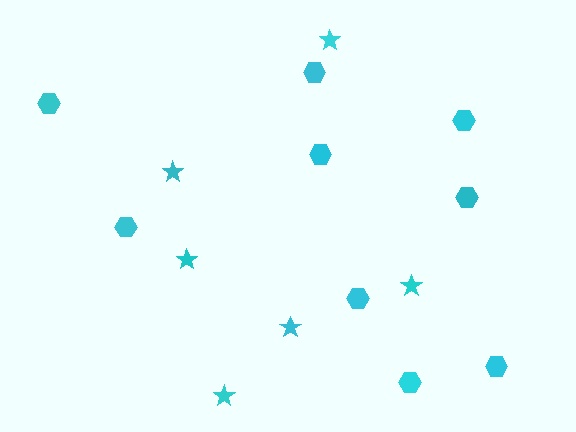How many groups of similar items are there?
There are 2 groups: one group of hexagons (9) and one group of stars (6).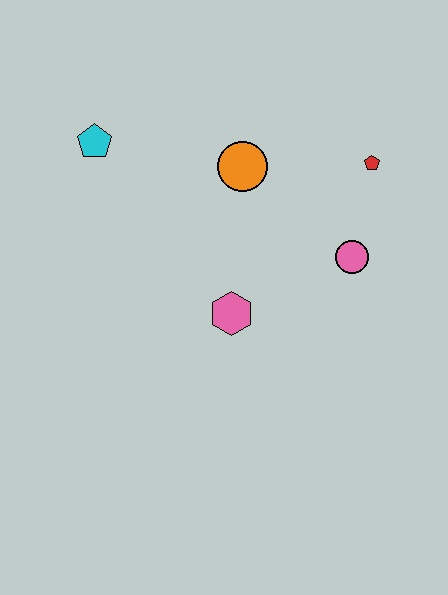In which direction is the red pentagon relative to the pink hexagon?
The red pentagon is above the pink hexagon.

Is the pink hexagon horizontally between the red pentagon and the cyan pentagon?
Yes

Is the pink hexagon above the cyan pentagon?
No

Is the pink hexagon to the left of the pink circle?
Yes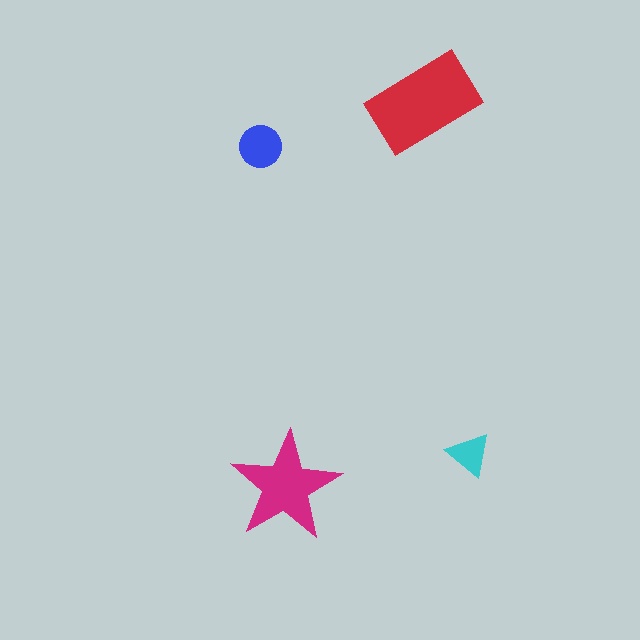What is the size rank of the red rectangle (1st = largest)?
1st.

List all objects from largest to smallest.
The red rectangle, the magenta star, the blue circle, the cyan triangle.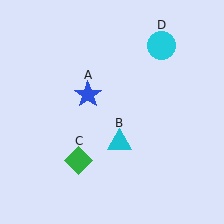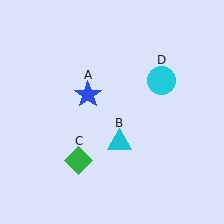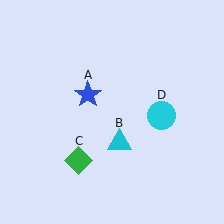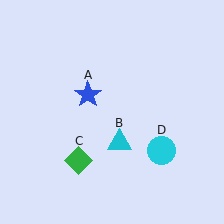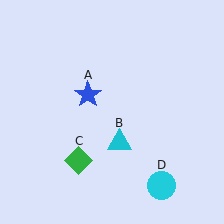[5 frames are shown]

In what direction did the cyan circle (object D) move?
The cyan circle (object D) moved down.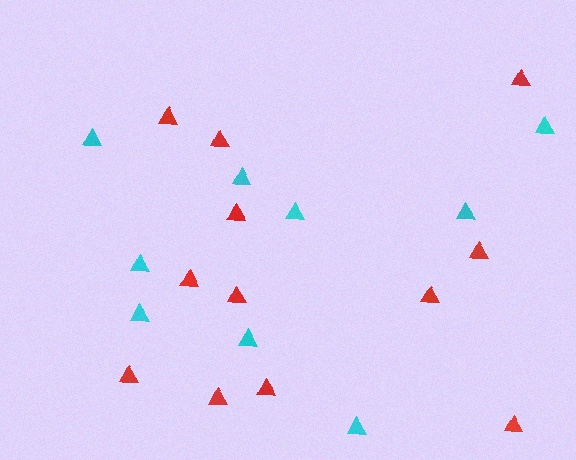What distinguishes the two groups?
There are 2 groups: one group of red triangles (12) and one group of cyan triangles (9).